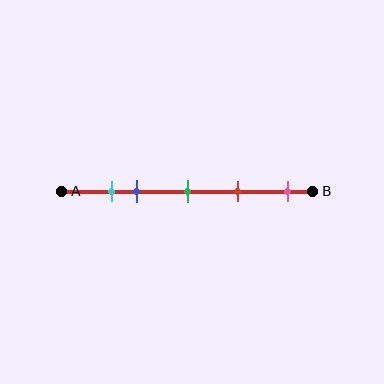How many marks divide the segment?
There are 5 marks dividing the segment.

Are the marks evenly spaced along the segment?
No, the marks are not evenly spaced.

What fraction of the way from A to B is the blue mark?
The blue mark is approximately 30% (0.3) of the way from A to B.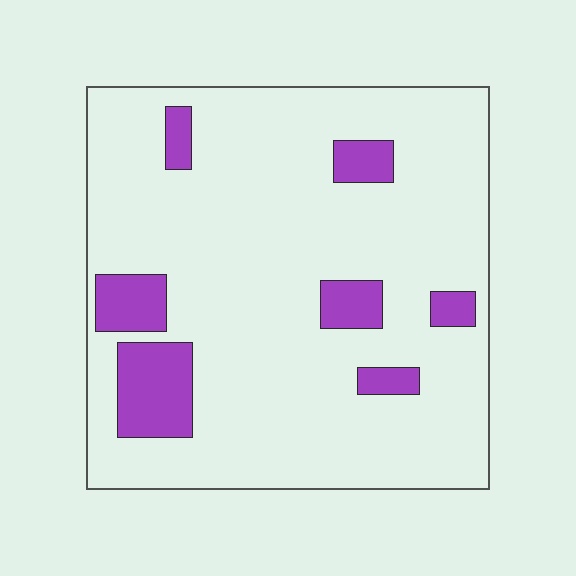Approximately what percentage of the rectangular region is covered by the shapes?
Approximately 15%.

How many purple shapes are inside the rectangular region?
7.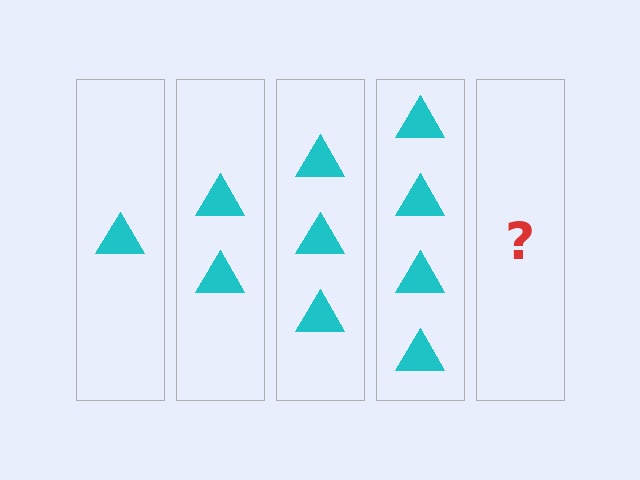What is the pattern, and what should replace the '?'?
The pattern is that each step adds one more triangle. The '?' should be 5 triangles.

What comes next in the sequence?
The next element should be 5 triangles.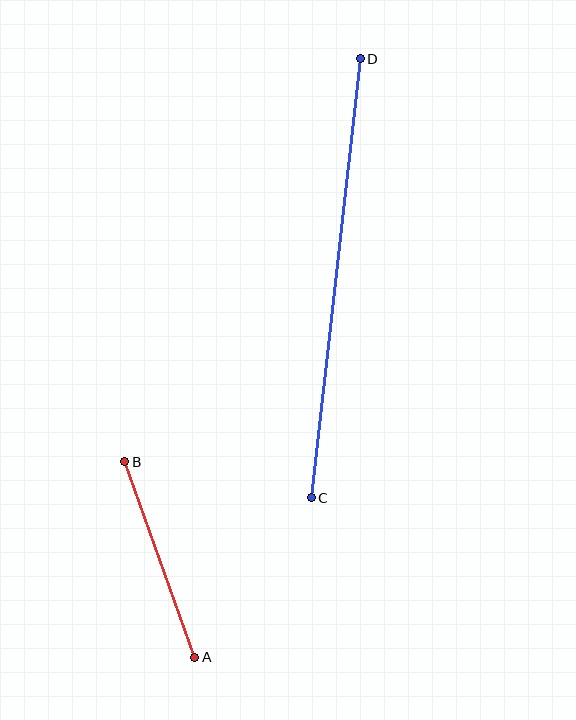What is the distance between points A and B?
The distance is approximately 207 pixels.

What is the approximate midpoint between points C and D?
The midpoint is at approximately (336, 278) pixels.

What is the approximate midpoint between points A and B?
The midpoint is at approximately (160, 560) pixels.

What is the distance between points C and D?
The distance is approximately 442 pixels.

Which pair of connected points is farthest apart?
Points C and D are farthest apart.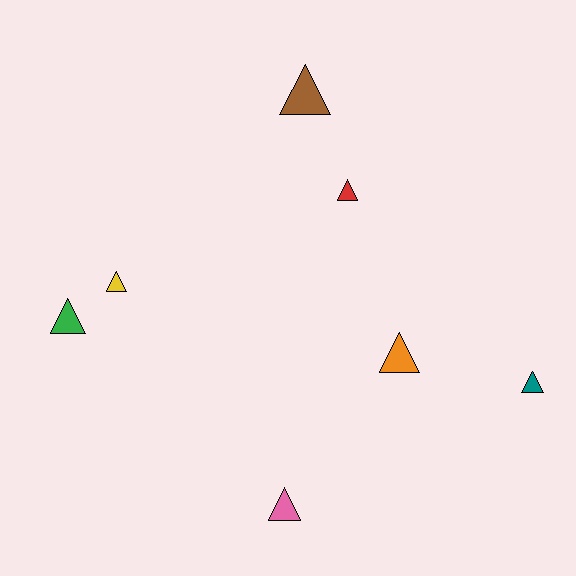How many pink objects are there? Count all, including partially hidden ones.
There is 1 pink object.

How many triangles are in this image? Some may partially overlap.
There are 7 triangles.